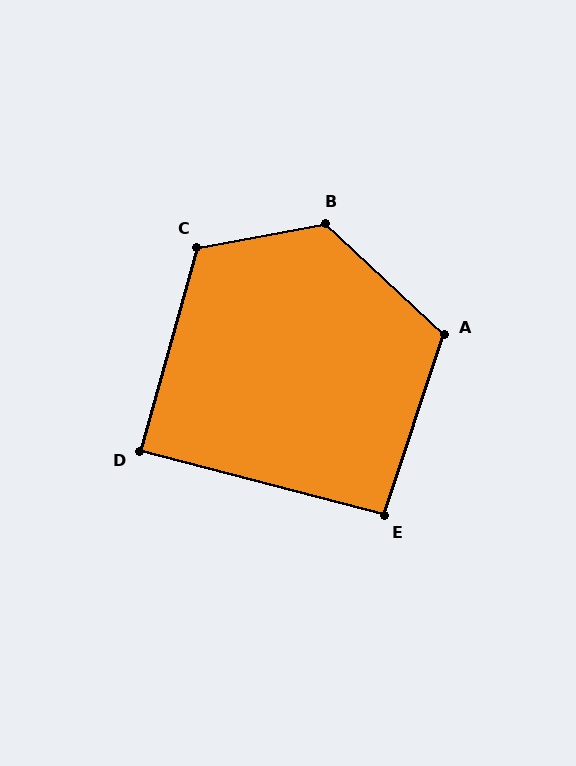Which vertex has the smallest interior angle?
D, at approximately 89 degrees.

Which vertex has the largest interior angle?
B, at approximately 127 degrees.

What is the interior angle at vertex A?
Approximately 115 degrees (obtuse).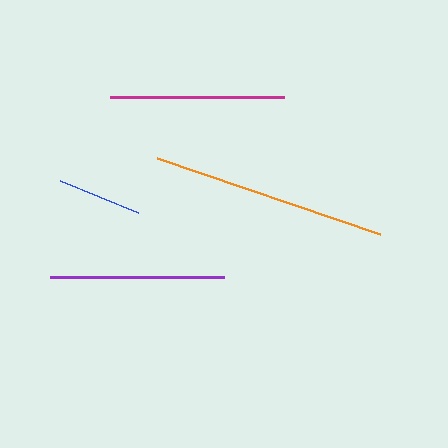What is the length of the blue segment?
The blue segment is approximately 84 pixels long.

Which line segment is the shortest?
The blue line is the shortest at approximately 84 pixels.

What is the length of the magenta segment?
The magenta segment is approximately 174 pixels long.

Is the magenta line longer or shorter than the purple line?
The magenta line is longer than the purple line.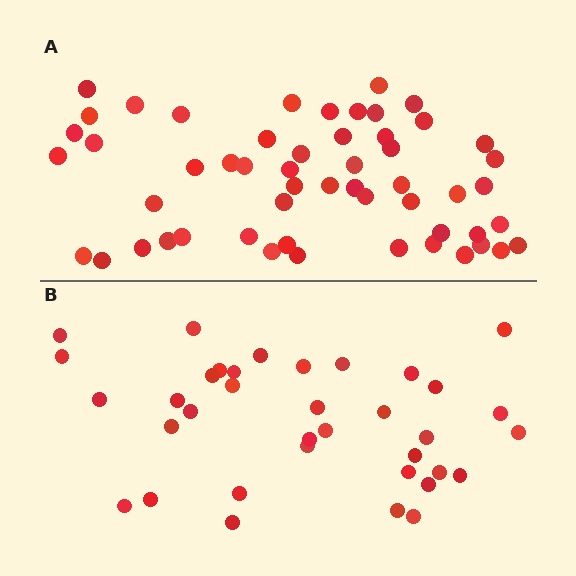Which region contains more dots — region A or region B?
Region A (the top region) has more dots.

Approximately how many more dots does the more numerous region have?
Region A has approximately 20 more dots than region B.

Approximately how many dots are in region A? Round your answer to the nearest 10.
About 50 dots. (The exact count is 54, which rounds to 50.)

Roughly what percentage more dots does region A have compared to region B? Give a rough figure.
About 50% more.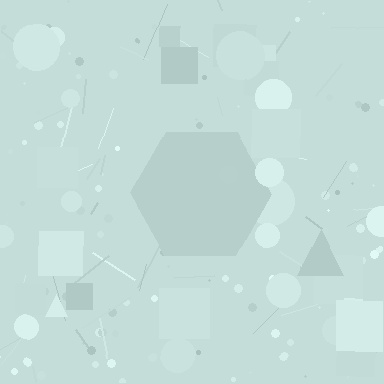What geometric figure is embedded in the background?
A hexagon is embedded in the background.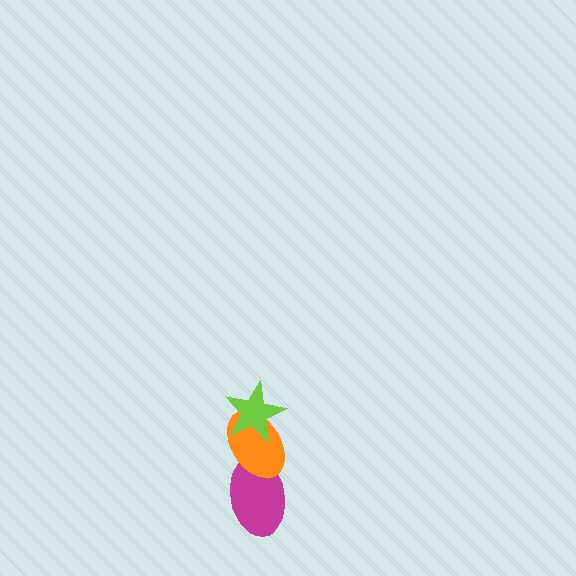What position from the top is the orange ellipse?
The orange ellipse is 2nd from the top.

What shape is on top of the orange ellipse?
The lime star is on top of the orange ellipse.